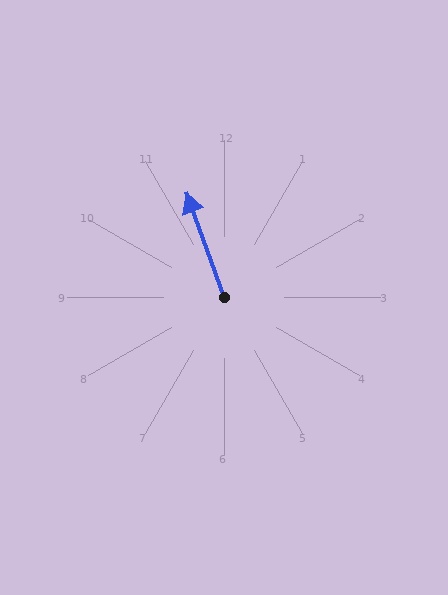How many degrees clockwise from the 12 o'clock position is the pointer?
Approximately 340 degrees.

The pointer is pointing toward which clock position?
Roughly 11 o'clock.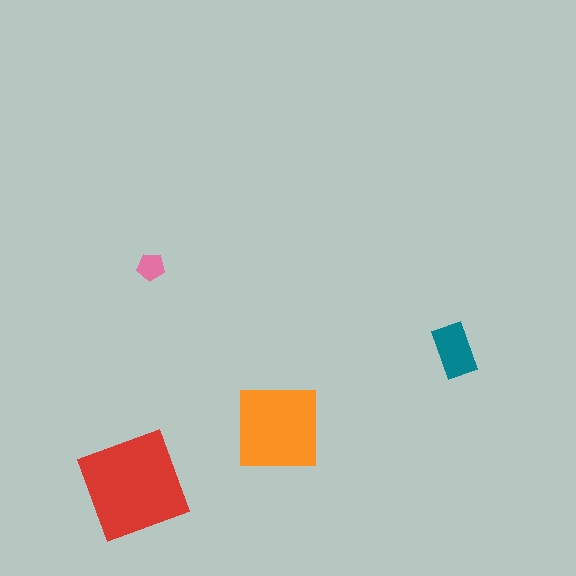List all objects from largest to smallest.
The red diamond, the orange square, the teal rectangle, the pink pentagon.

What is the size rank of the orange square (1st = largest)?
2nd.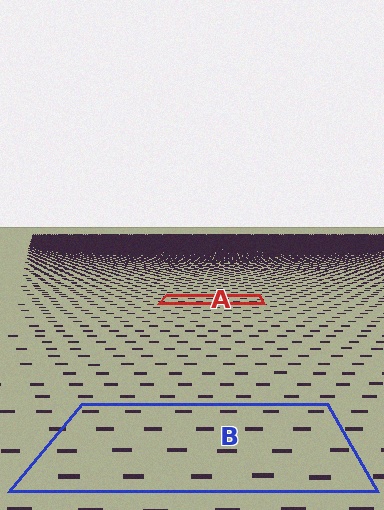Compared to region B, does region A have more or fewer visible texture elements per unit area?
Region A has more texture elements per unit area — they are packed more densely because it is farther away.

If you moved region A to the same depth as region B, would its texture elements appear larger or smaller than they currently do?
They would appear larger. At a closer depth, the same texture elements are projected at a bigger on-screen size.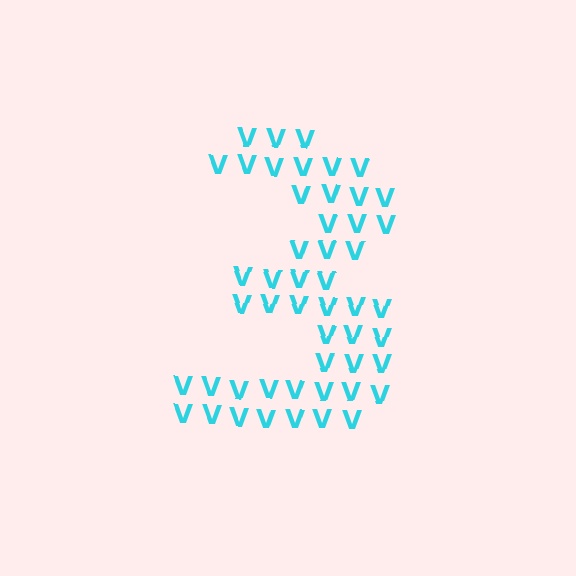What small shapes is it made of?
It is made of small letter V's.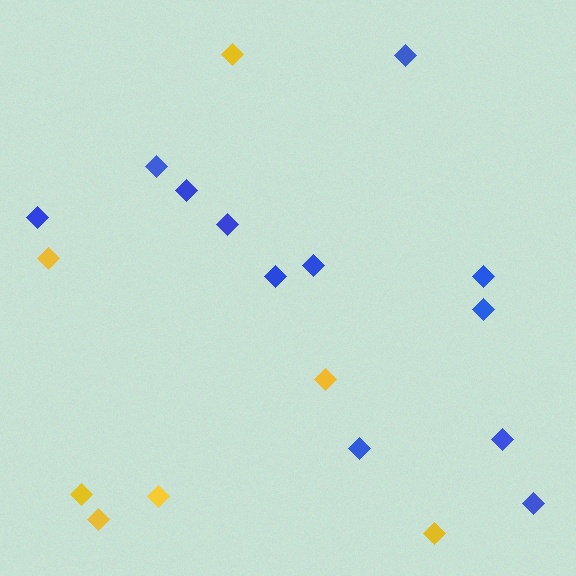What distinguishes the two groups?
There are 2 groups: one group of blue diamonds (12) and one group of yellow diamonds (7).